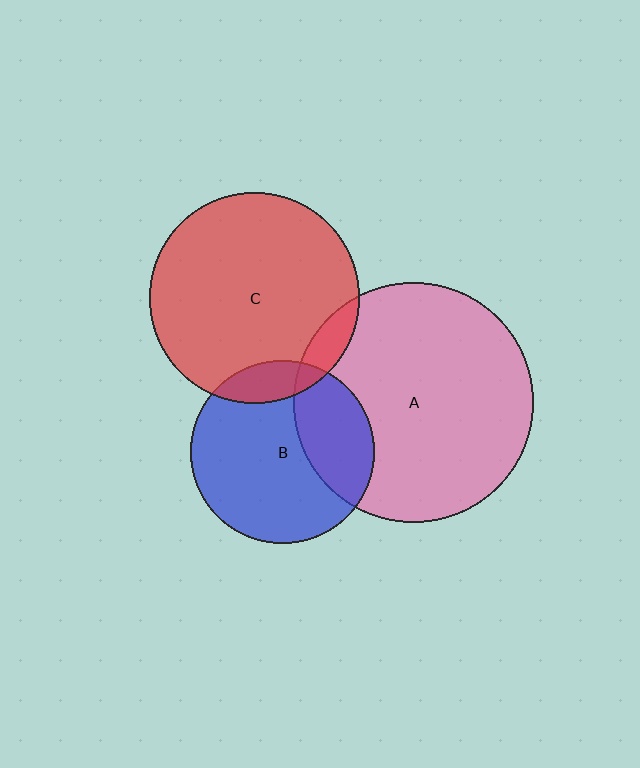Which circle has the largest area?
Circle A (pink).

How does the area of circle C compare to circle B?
Approximately 1.3 times.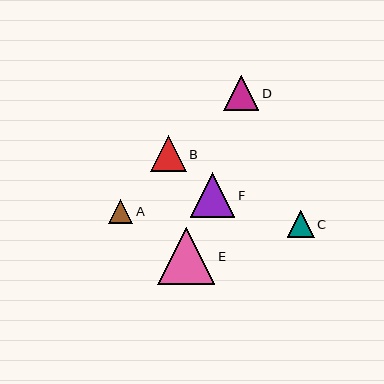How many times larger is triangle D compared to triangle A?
Triangle D is approximately 1.5 times the size of triangle A.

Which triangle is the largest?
Triangle E is the largest with a size of approximately 57 pixels.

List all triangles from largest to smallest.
From largest to smallest: E, F, B, D, C, A.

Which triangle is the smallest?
Triangle A is the smallest with a size of approximately 24 pixels.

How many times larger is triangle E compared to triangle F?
Triangle E is approximately 1.3 times the size of triangle F.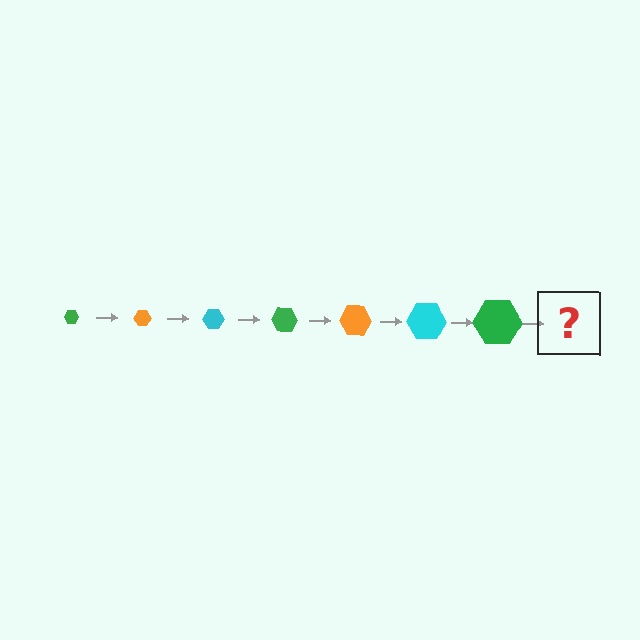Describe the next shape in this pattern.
It should be an orange hexagon, larger than the previous one.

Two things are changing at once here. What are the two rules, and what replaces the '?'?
The two rules are that the hexagon grows larger each step and the color cycles through green, orange, and cyan. The '?' should be an orange hexagon, larger than the previous one.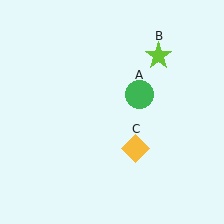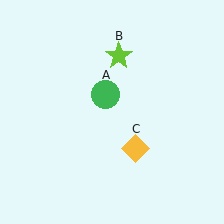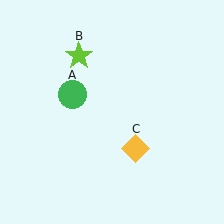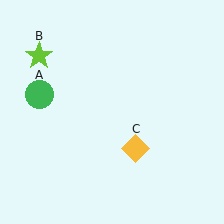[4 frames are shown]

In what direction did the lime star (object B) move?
The lime star (object B) moved left.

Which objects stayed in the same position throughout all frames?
Yellow diamond (object C) remained stationary.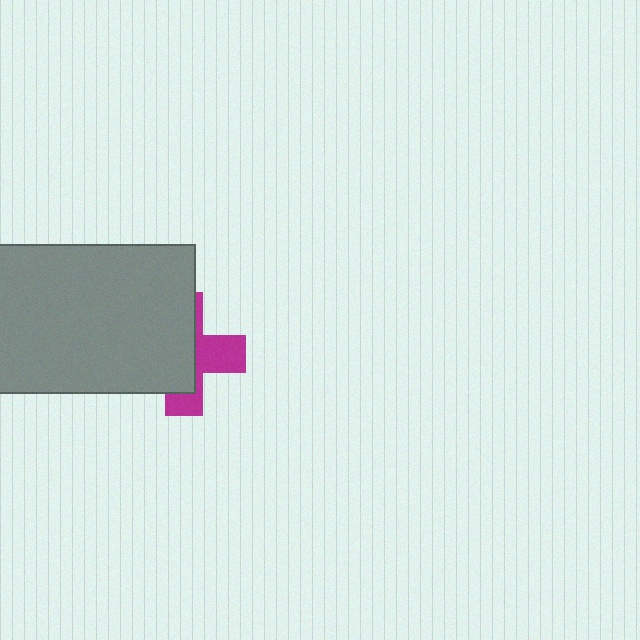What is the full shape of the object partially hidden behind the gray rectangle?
The partially hidden object is a magenta cross.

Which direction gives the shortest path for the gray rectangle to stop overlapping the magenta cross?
Moving left gives the shortest separation.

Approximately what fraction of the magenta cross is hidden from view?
Roughly 59% of the magenta cross is hidden behind the gray rectangle.